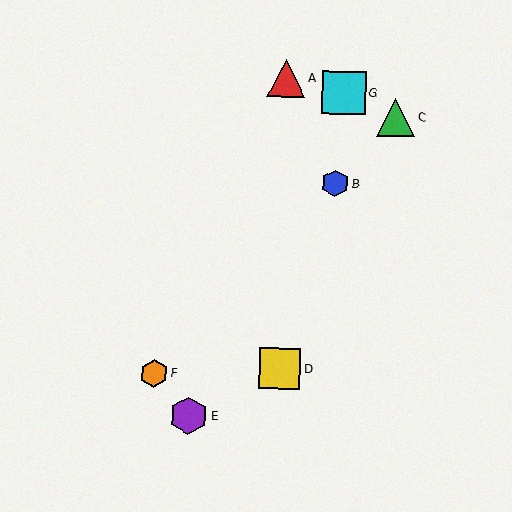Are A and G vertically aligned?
No, A is at x≈286 and G is at x≈344.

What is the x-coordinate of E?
Object E is at x≈189.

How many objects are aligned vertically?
2 objects (A, D) are aligned vertically.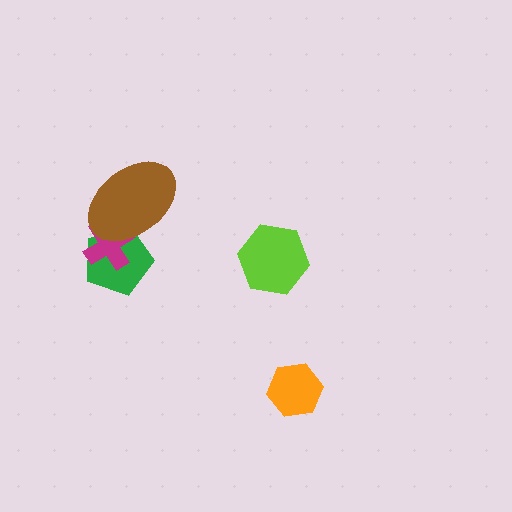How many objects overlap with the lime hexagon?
0 objects overlap with the lime hexagon.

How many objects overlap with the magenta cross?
2 objects overlap with the magenta cross.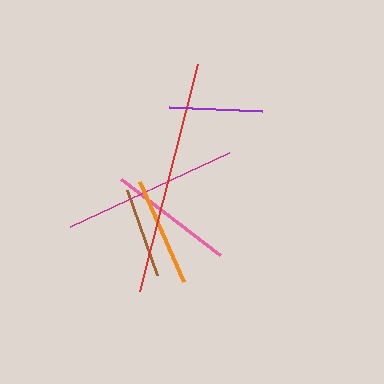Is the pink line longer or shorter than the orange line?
The pink line is longer than the orange line.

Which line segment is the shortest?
The brown line is the shortest at approximately 90 pixels.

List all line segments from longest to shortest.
From longest to shortest: red, magenta, pink, orange, purple, brown.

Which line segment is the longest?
The red line is the longest at approximately 234 pixels.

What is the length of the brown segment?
The brown segment is approximately 90 pixels long.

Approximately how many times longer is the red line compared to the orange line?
The red line is approximately 2.2 times the length of the orange line.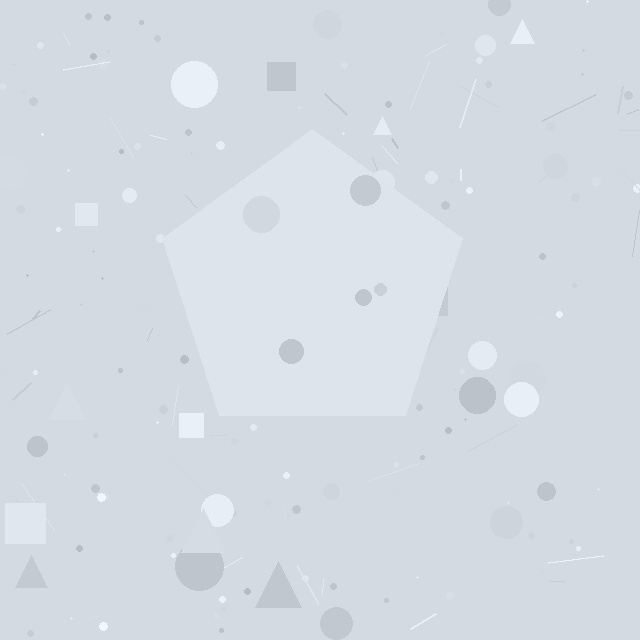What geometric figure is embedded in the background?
A pentagon is embedded in the background.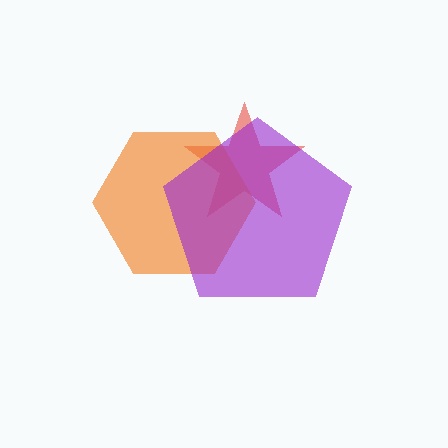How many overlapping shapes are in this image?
There are 3 overlapping shapes in the image.